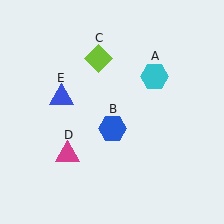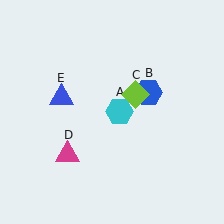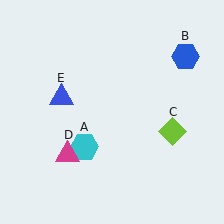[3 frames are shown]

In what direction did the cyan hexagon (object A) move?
The cyan hexagon (object A) moved down and to the left.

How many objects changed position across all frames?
3 objects changed position: cyan hexagon (object A), blue hexagon (object B), lime diamond (object C).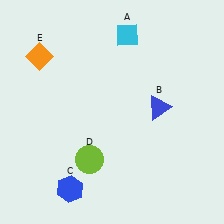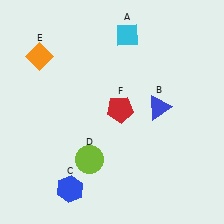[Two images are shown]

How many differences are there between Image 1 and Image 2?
There is 1 difference between the two images.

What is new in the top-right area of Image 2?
A red pentagon (F) was added in the top-right area of Image 2.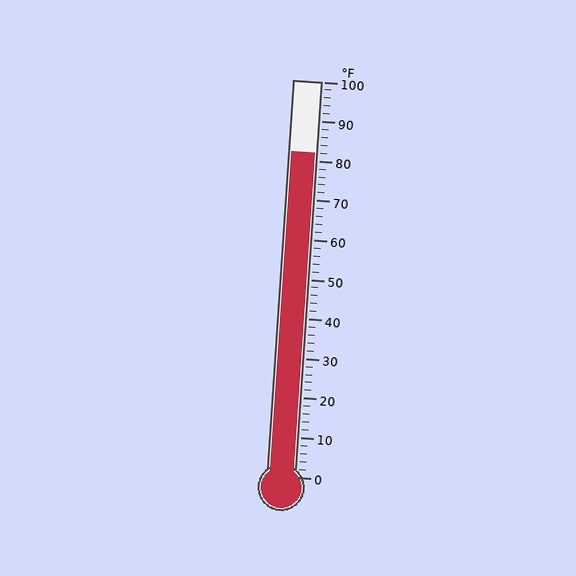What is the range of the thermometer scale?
The thermometer scale ranges from 0°F to 100°F.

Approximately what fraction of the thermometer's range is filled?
The thermometer is filled to approximately 80% of its range.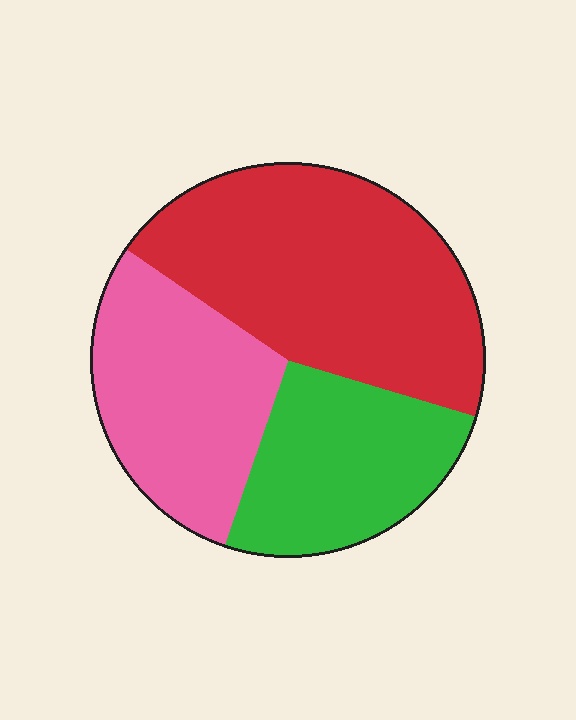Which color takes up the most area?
Red, at roughly 45%.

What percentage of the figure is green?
Green takes up between a quarter and a half of the figure.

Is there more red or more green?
Red.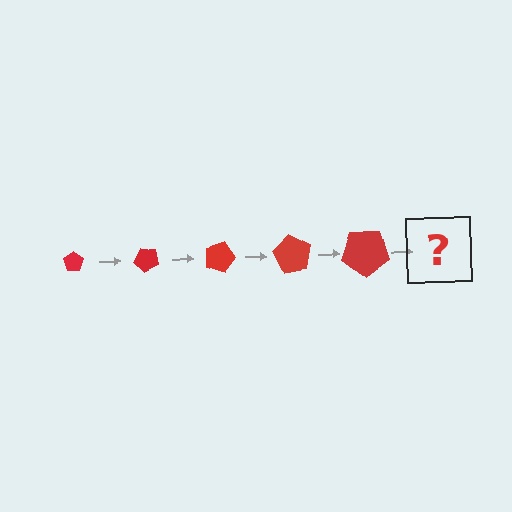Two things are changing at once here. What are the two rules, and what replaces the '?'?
The two rules are that the pentagon grows larger each step and it rotates 45 degrees each step. The '?' should be a pentagon, larger than the previous one and rotated 225 degrees from the start.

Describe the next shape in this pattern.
It should be a pentagon, larger than the previous one and rotated 225 degrees from the start.